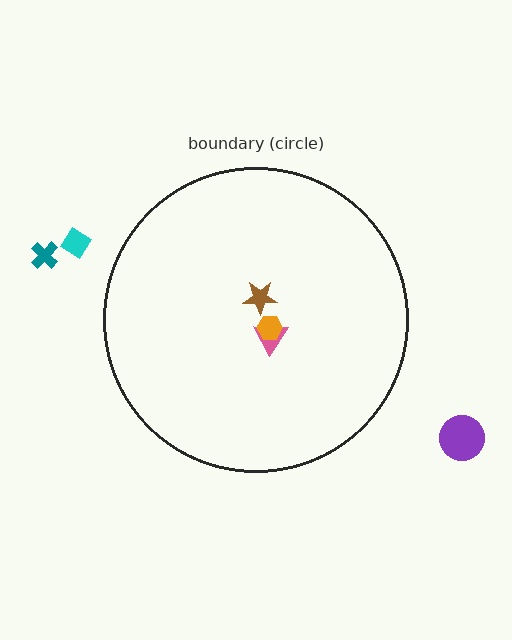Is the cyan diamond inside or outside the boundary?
Outside.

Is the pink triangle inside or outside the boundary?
Inside.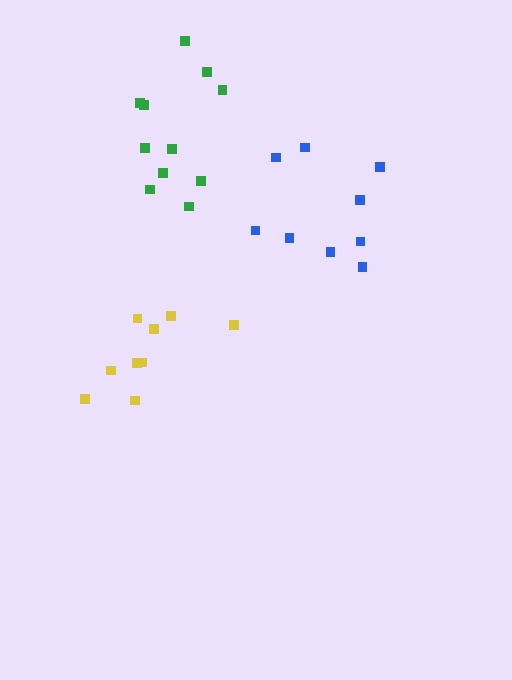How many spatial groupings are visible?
There are 3 spatial groupings.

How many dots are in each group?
Group 1: 9 dots, Group 2: 9 dots, Group 3: 11 dots (29 total).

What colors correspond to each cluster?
The clusters are colored: yellow, blue, green.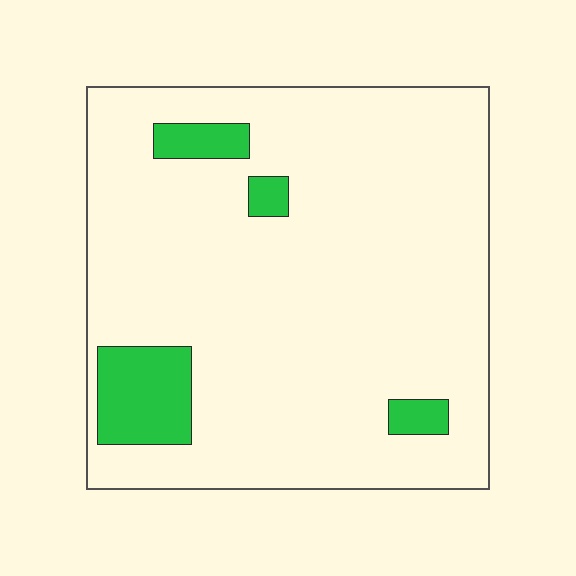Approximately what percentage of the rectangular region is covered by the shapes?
Approximately 10%.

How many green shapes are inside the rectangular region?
4.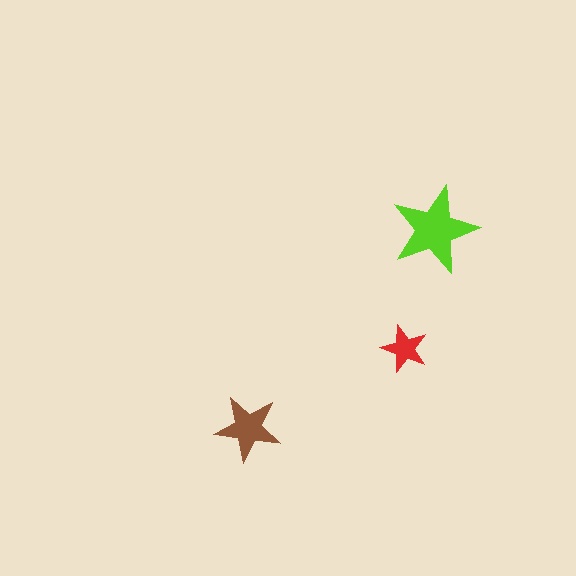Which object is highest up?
The lime star is topmost.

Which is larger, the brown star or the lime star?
The lime one.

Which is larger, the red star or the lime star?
The lime one.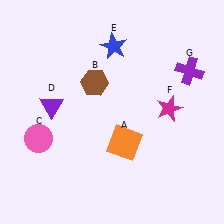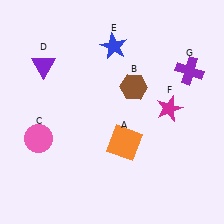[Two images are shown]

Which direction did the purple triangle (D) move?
The purple triangle (D) moved up.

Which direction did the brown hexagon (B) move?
The brown hexagon (B) moved right.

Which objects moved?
The objects that moved are: the brown hexagon (B), the purple triangle (D).